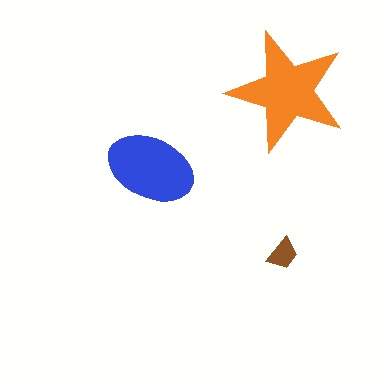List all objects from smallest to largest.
The brown trapezoid, the blue ellipse, the orange star.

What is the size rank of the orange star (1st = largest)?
1st.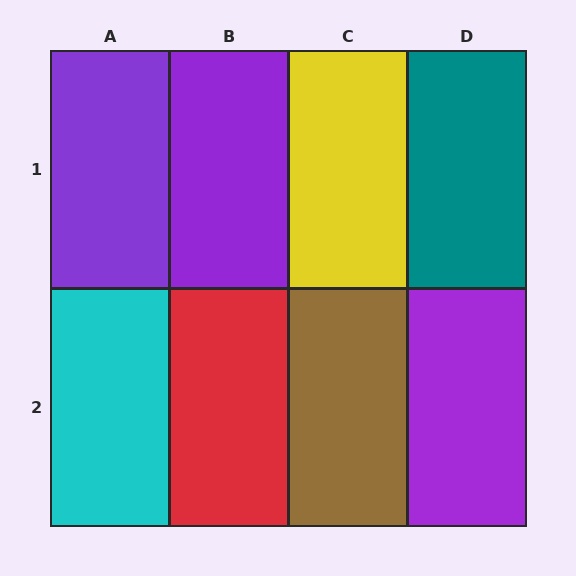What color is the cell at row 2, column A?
Cyan.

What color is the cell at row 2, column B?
Red.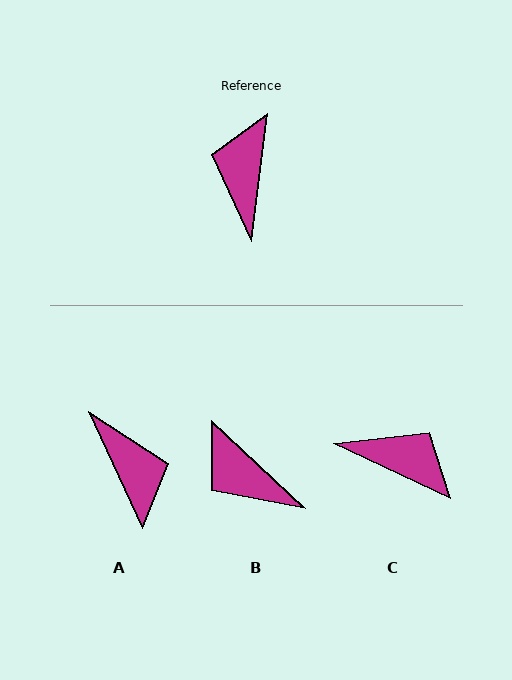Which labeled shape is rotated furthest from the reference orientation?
A, about 148 degrees away.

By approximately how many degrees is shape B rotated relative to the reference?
Approximately 54 degrees counter-clockwise.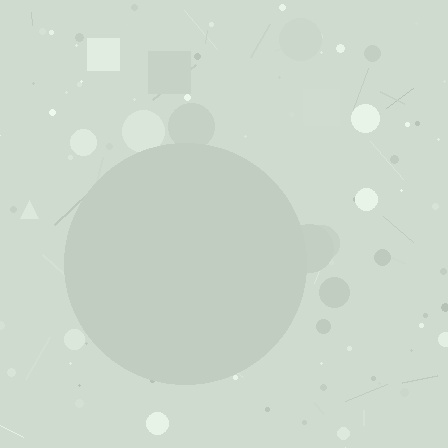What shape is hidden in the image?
A circle is hidden in the image.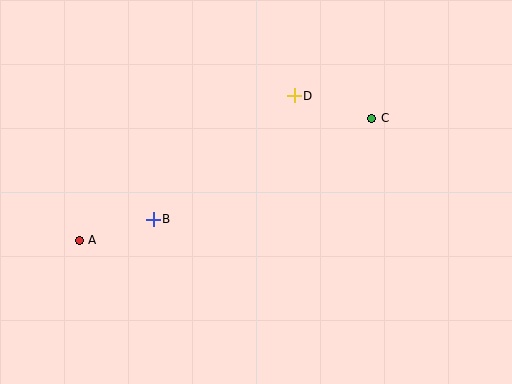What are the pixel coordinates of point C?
Point C is at (372, 118).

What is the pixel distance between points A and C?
The distance between A and C is 317 pixels.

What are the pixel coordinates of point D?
Point D is at (294, 96).